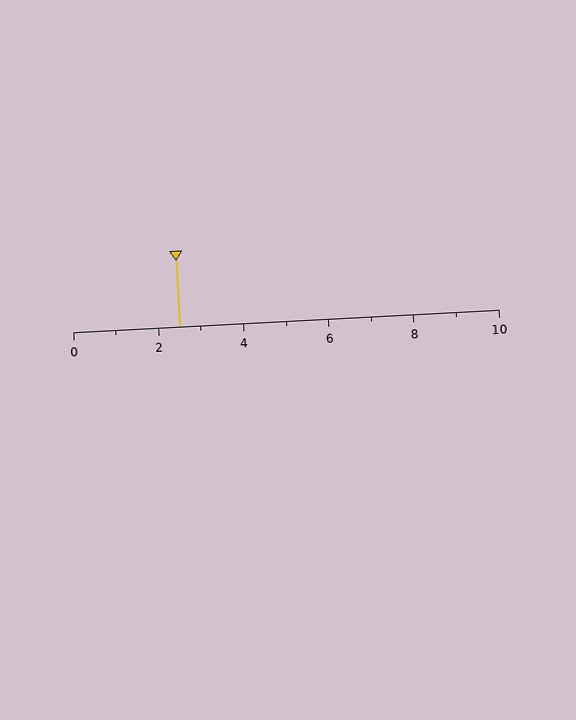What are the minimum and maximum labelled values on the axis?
The axis runs from 0 to 10.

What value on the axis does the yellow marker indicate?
The marker indicates approximately 2.5.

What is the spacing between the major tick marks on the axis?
The major ticks are spaced 2 apart.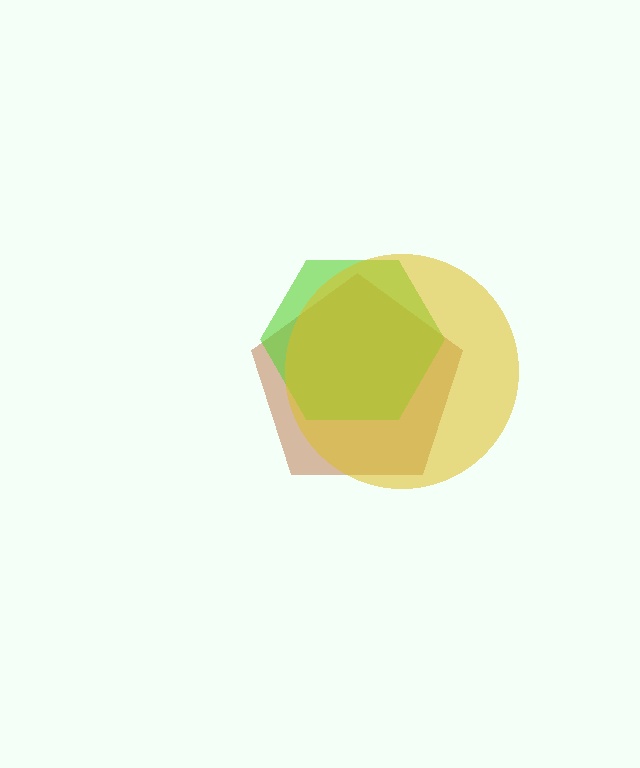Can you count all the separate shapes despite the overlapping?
Yes, there are 3 separate shapes.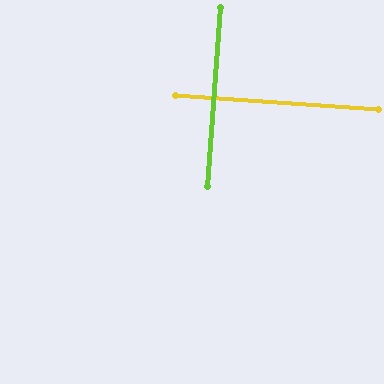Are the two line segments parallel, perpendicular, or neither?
Perpendicular — they meet at approximately 90°.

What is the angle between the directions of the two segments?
Approximately 90 degrees.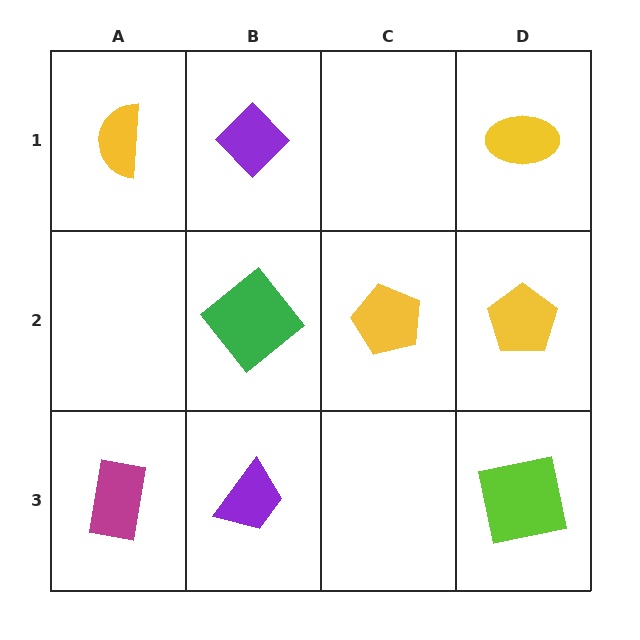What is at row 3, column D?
A lime square.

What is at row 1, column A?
A yellow semicircle.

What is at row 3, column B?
A purple trapezoid.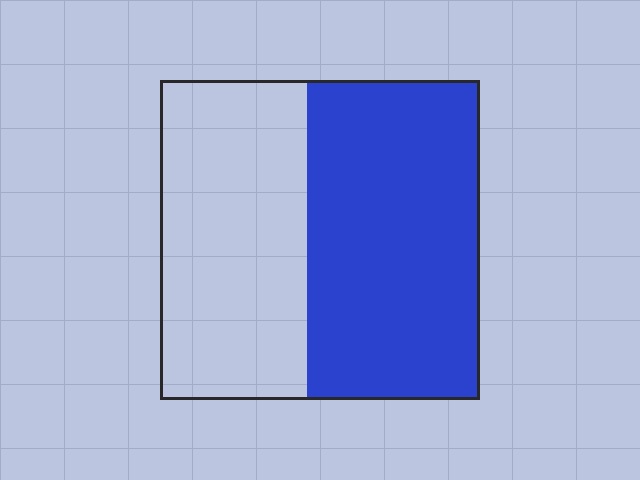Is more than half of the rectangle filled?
Yes.